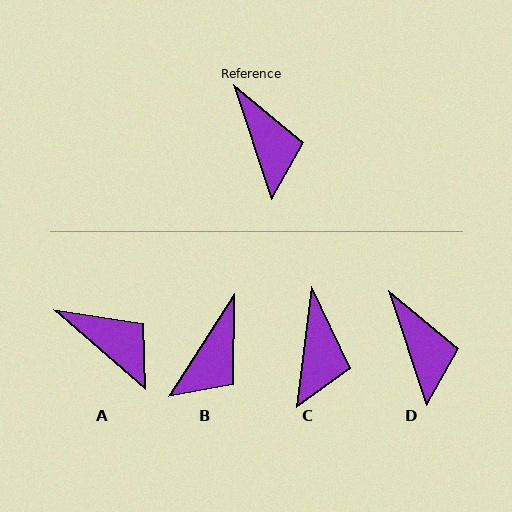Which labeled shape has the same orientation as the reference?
D.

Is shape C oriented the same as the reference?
No, it is off by about 25 degrees.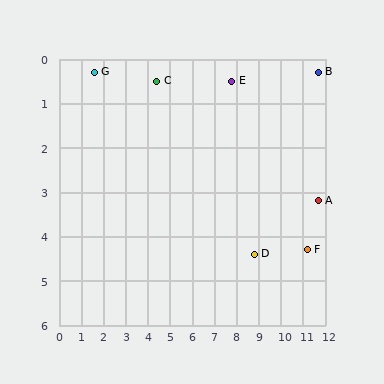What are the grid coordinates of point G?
Point G is at approximately (1.6, 0.3).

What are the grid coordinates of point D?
Point D is at approximately (8.8, 4.4).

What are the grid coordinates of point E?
Point E is at approximately (7.8, 0.5).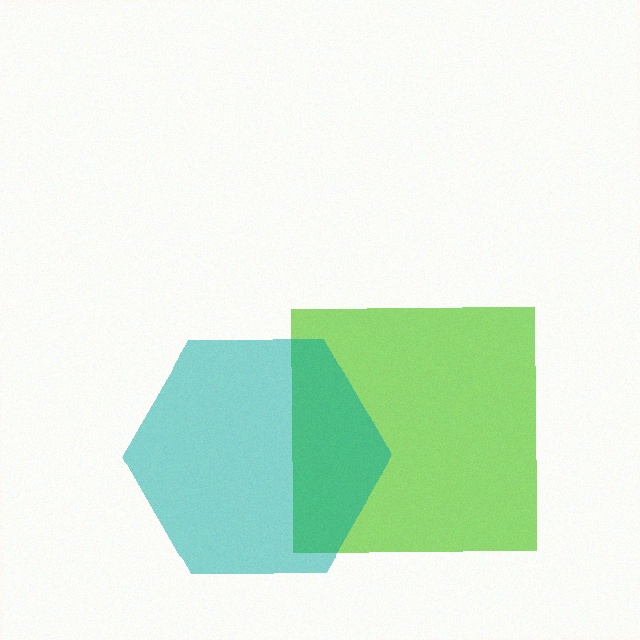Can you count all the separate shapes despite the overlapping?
Yes, there are 2 separate shapes.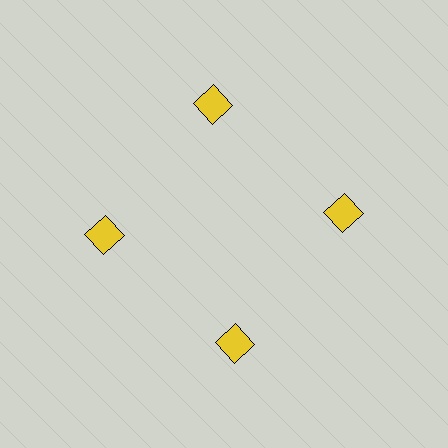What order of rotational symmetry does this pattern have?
This pattern has 4-fold rotational symmetry.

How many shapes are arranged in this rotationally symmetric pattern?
There are 4 shapes, arranged in 4 groups of 1.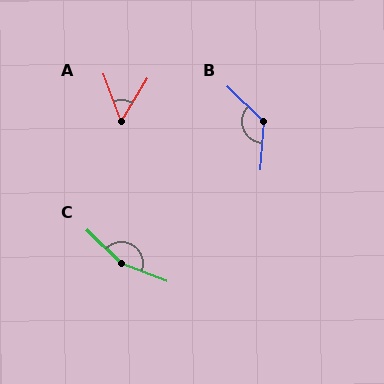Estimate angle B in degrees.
Approximately 130 degrees.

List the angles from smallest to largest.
A (51°), B (130°), C (157°).